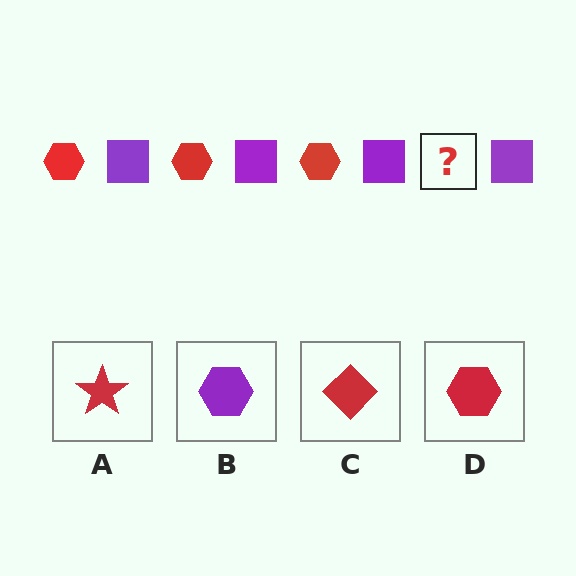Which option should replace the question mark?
Option D.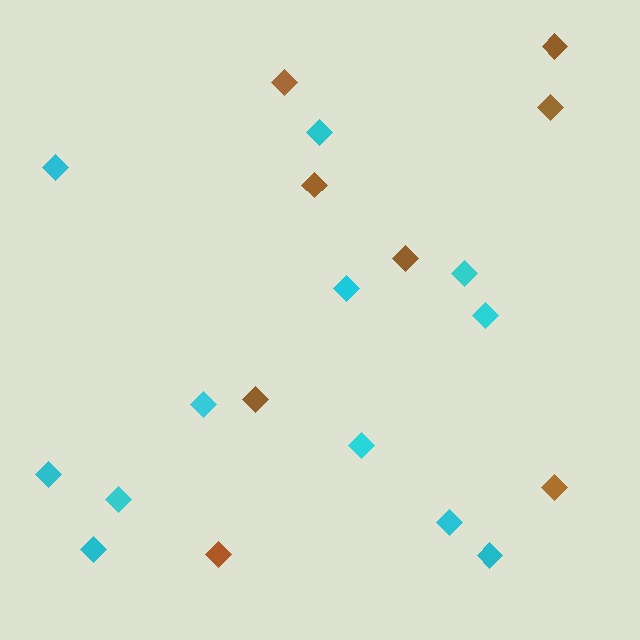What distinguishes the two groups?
There are 2 groups: one group of brown diamonds (8) and one group of cyan diamonds (12).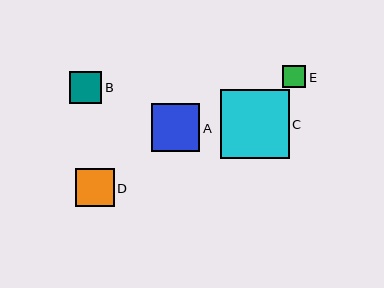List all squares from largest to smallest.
From largest to smallest: C, A, D, B, E.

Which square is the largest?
Square C is the largest with a size of approximately 69 pixels.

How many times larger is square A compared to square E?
Square A is approximately 2.1 times the size of square E.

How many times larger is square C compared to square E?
Square C is approximately 3.0 times the size of square E.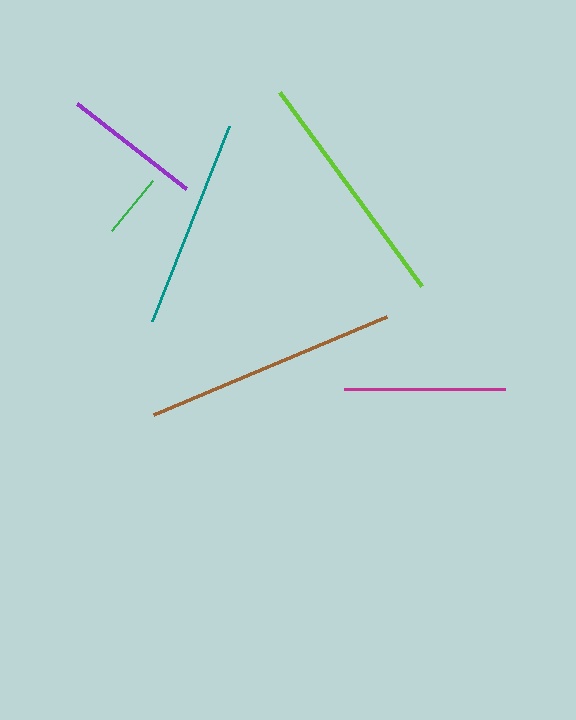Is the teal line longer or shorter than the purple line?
The teal line is longer than the purple line.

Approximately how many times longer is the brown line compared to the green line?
The brown line is approximately 3.9 times the length of the green line.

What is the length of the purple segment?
The purple segment is approximately 139 pixels long.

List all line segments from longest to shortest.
From longest to shortest: brown, lime, teal, magenta, purple, green.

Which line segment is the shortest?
The green line is the shortest at approximately 65 pixels.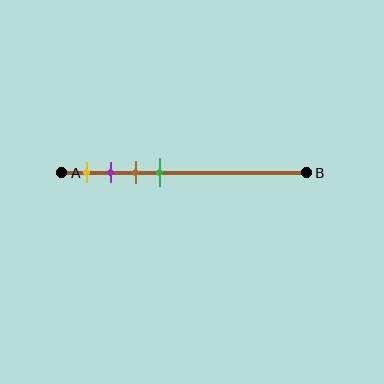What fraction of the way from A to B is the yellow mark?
The yellow mark is approximately 10% (0.1) of the way from A to B.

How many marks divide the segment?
There are 4 marks dividing the segment.